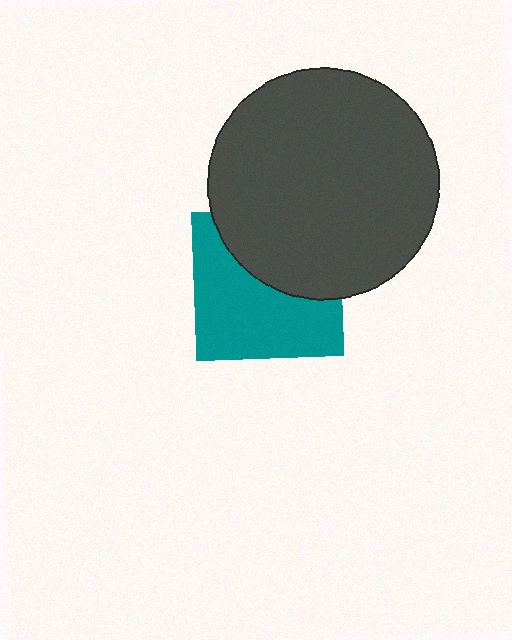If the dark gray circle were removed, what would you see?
You would see the complete teal square.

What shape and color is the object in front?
The object in front is a dark gray circle.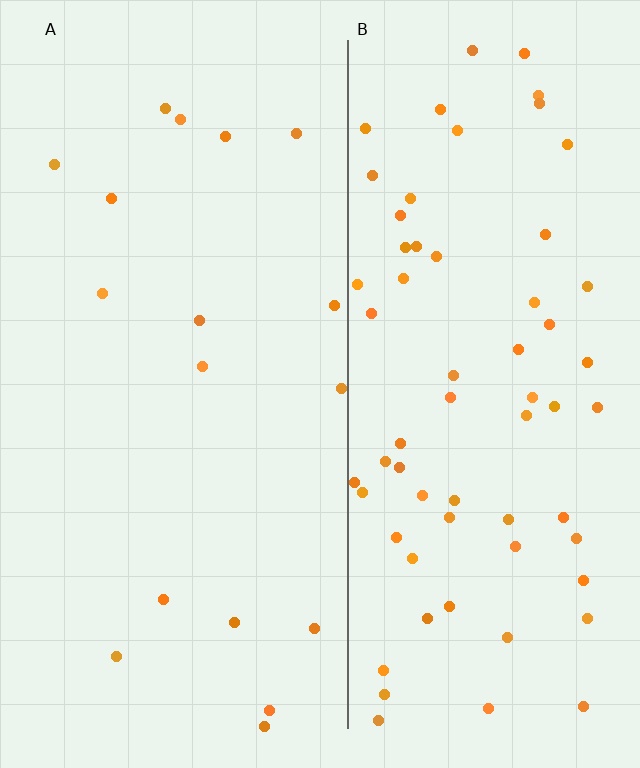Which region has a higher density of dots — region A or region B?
B (the right).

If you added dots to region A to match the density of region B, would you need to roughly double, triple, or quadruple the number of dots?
Approximately quadruple.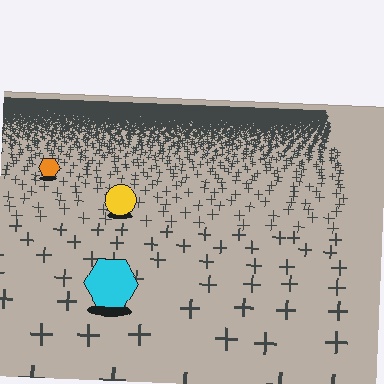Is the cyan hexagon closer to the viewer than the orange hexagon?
Yes. The cyan hexagon is closer — you can tell from the texture gradient: the ground texture is coarser near it.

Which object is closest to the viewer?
The cyan hexagon is closest. The texture marks near it are larger and more spread out.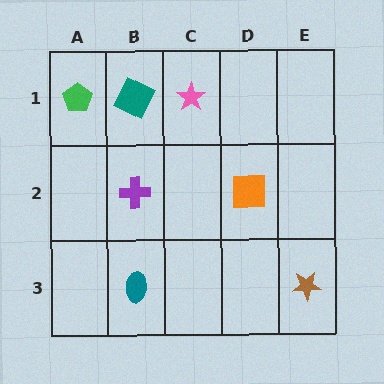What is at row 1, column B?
A teal square.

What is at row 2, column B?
A purple cross.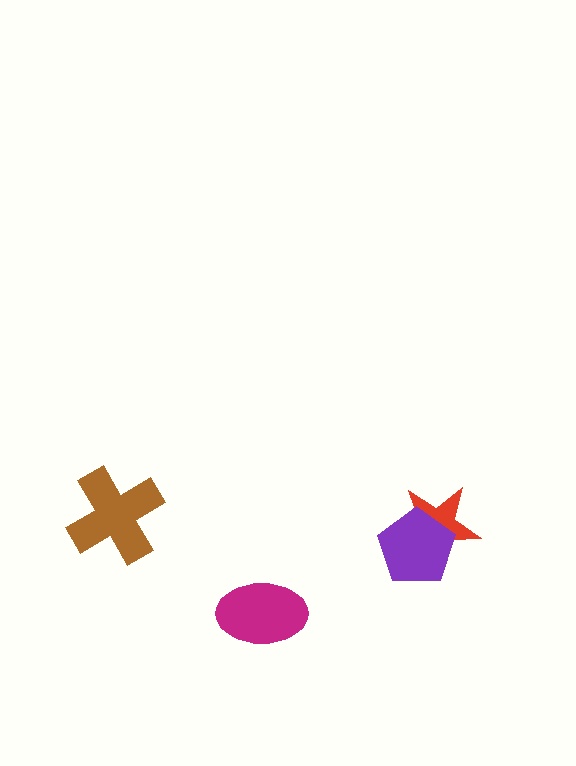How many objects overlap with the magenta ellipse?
0 objects overlap with the magenta ellipse.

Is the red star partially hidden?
Yes, it is partially covered by another shape.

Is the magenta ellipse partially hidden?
No, no other shape covers it.